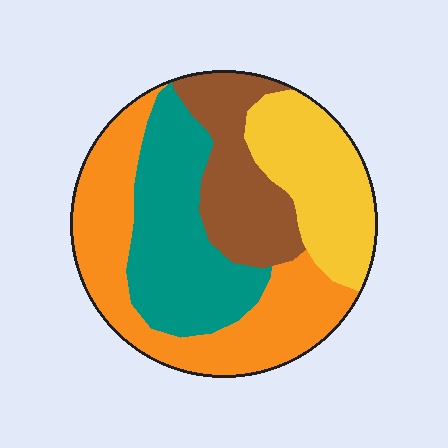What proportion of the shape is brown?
Brown covers 19% of the shape.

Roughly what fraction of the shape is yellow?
Yellow covers around 20% of the shape.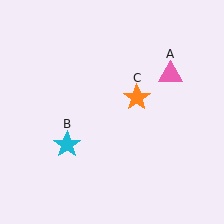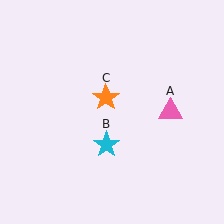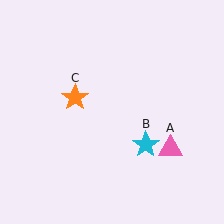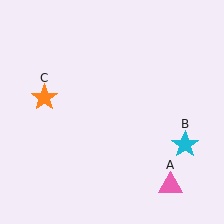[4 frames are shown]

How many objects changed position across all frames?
3 objects changed position: pink triangle (object A), cyan star (object B), orange star (object C).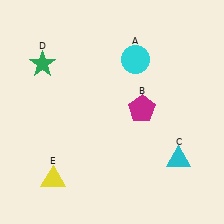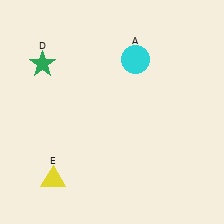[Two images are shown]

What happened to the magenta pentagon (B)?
The magenta pentagon (B) was removed in Image 2. It was in the top-right area of Image 1.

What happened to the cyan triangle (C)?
The cyan triangle (C) was removed in Image 2. It was in the bottom-right area of Image 1.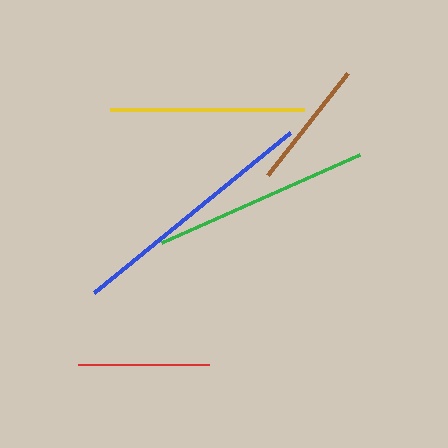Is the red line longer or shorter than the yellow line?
The yellow line is longer than the red line.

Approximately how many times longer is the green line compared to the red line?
The green line is approximately 1.7 times the length of the red line.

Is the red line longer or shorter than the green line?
The green line is longer than the red line.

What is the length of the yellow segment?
The yellow segment is approximately 194 pixels long.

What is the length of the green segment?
The green segment is approximately 216 pixels long.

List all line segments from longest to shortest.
From longest to shortest: blue, green, yellow, red, brown.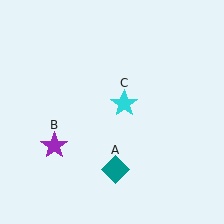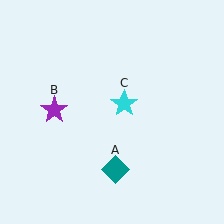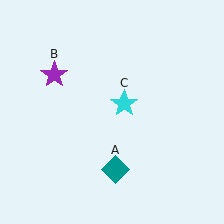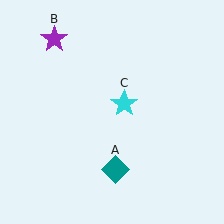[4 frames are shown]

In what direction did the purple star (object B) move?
The purple star (object B) moved up.